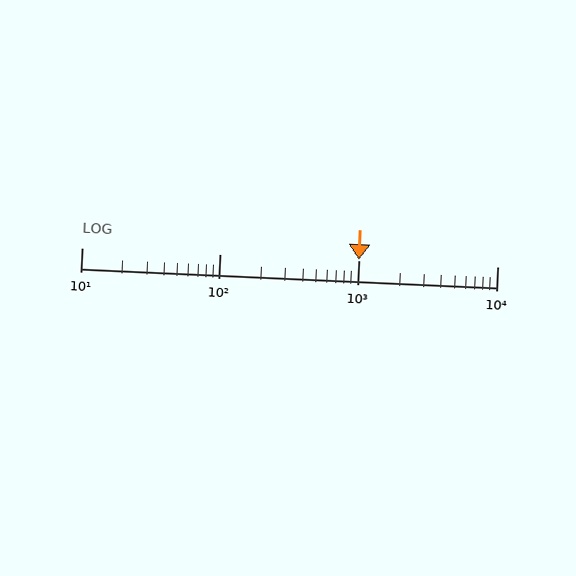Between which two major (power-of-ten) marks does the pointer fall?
The pointer is between 1000 and 10000.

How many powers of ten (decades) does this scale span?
The scale spans 3 decades, from 10 to 10000.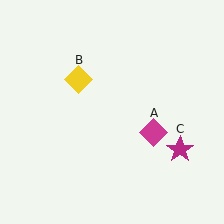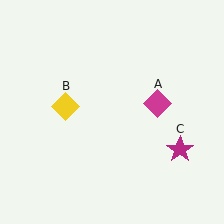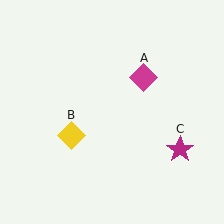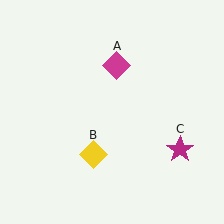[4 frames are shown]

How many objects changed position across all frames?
2 objects changed position: magenta diamond (object A), yellow diamond (object B).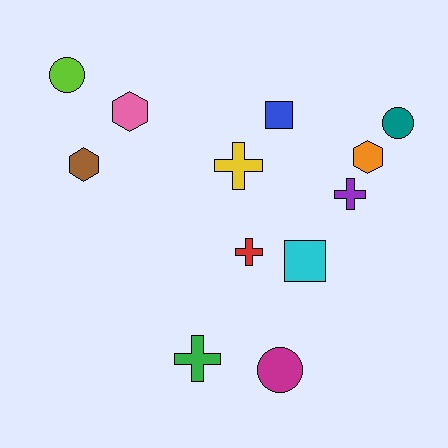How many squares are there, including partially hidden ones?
There are 2 squares.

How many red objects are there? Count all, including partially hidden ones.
There is 1 red object.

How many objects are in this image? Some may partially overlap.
There are 12 objects.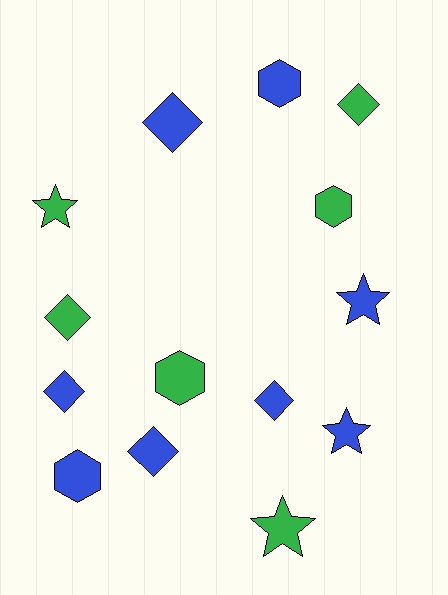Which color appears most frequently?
Blue, with 8 objects.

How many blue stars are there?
There are 2 blue stars.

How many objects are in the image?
There are 14 objects.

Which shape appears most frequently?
Diamond, with 6 objects.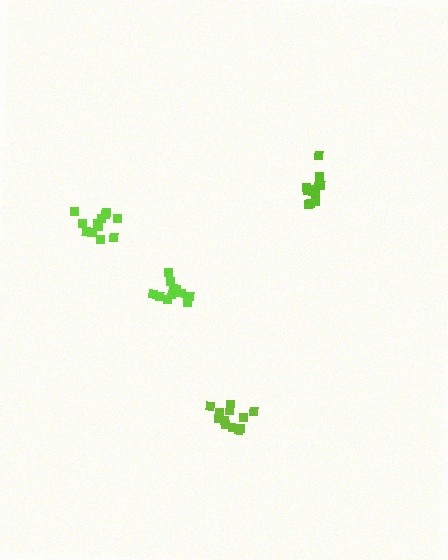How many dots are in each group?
Group 1: 11 dots, Group 2: 13 dots, Group 3: 12 dots, Group 4: 12 dots (48 total).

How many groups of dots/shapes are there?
There are 4 groups.